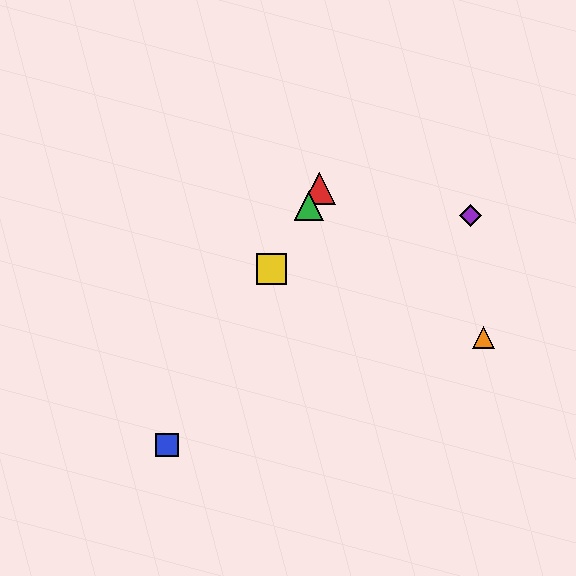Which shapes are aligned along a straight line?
The red triangle, the blue square, the green triangle, the yellow square are aligned along a straight line.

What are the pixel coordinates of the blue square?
The blue square is at (167, 445).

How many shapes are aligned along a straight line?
4 shapes (the red triangle, the blue square, the green triangle, the yellow square) are aligned along a straight line.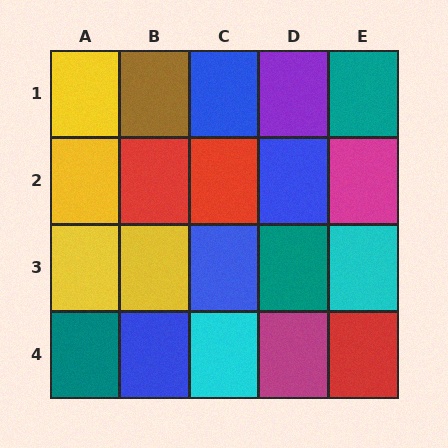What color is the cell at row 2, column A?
Yellow.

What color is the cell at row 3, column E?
Cyan.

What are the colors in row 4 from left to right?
Teal, blue, cyan, magenta, red.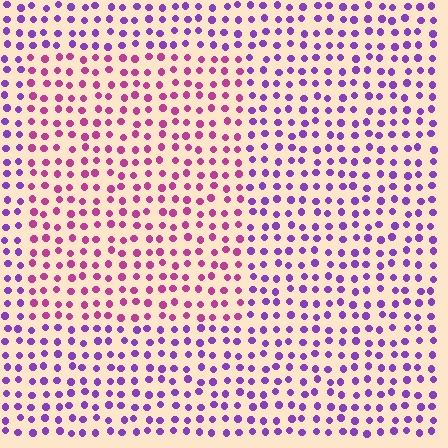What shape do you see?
I see a rectangle.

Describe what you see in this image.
The image is filled with small purple elements in a uniform arrangement. A rectangle-shaped region is visible where the elements are tinted to a slightly different hue, forming a subtle color boundary.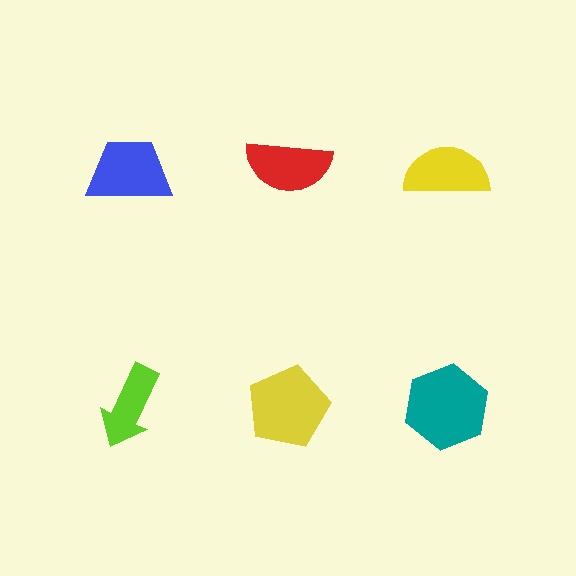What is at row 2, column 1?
A lime arrow.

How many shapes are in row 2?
3 shapes.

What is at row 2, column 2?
A yellow pentagon.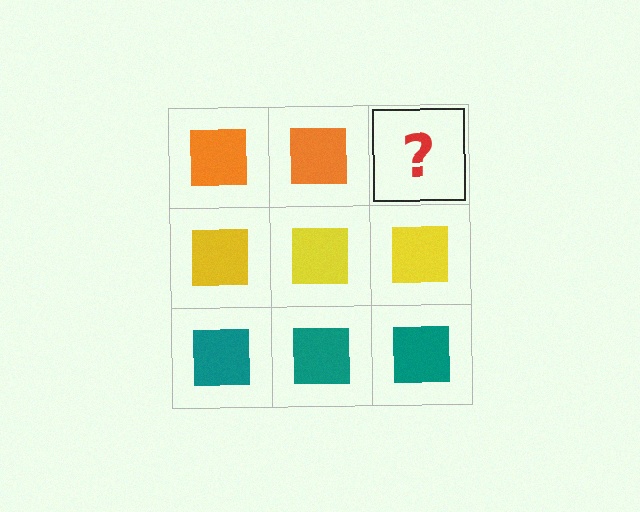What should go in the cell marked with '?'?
The missing cell should contain an orange square.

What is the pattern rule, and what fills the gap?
The rule is that each row has a consistent color. The gap should be filled with an orange square.